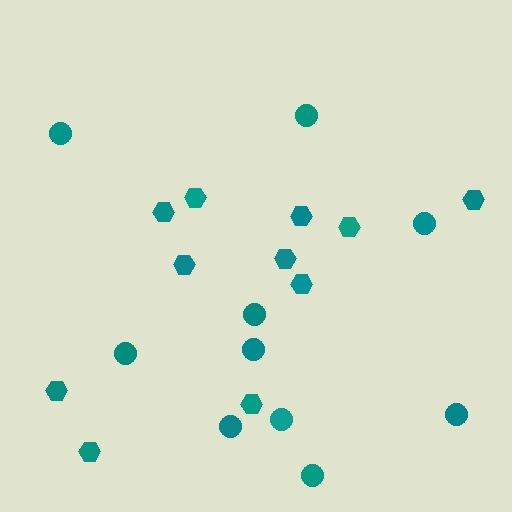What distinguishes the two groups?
There are 2 groups: one group of hexagons (11) and one group of circles (10).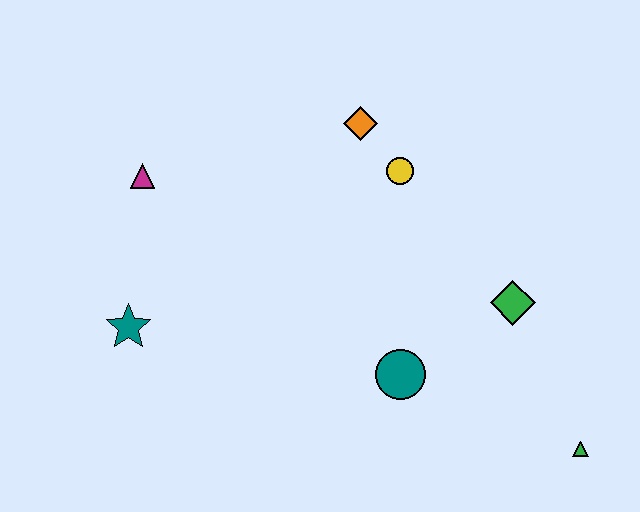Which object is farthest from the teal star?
The green triangle is farthest from the teal star.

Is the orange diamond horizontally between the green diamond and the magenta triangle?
Yes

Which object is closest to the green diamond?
The teal circle is closest to the green diamond.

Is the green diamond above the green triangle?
Yes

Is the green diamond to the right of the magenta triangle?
Yes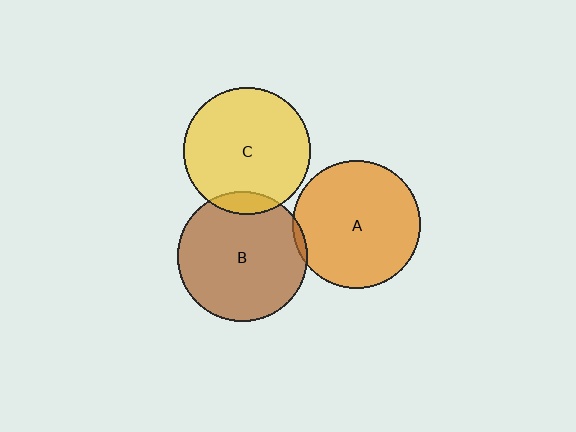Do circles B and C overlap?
Yes.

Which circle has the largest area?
Circle B (brown).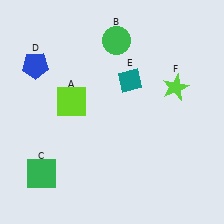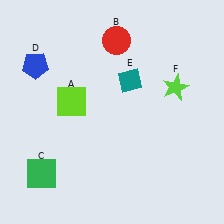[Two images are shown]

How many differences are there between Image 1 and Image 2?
There is 1 difference between the two images.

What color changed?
The circle (B) changed from green in Image 1 to red in Image 2.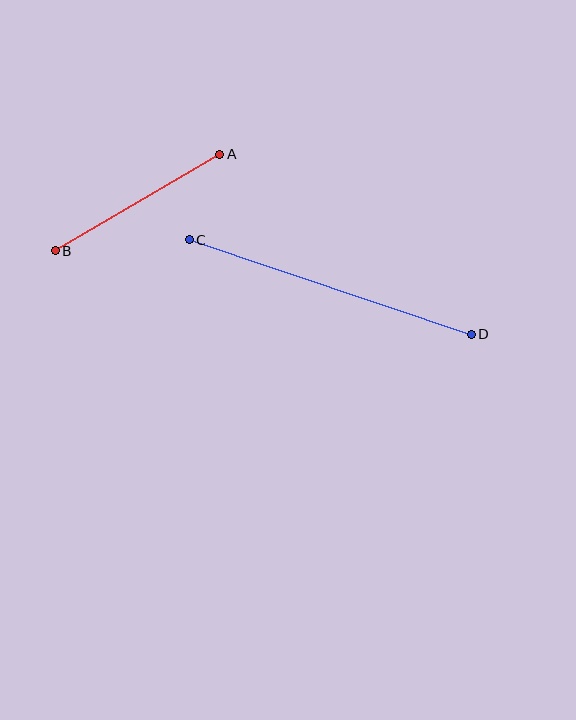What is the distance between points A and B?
The distance is approximately 191 pixels.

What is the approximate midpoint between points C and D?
The midpoint is at approximately (330, 287) pixels.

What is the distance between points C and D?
The distance is approximately 297 pixels.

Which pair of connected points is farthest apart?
Points C and D are farthest apart.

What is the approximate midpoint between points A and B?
The midpoint is at approximately (138, 202) pixels.